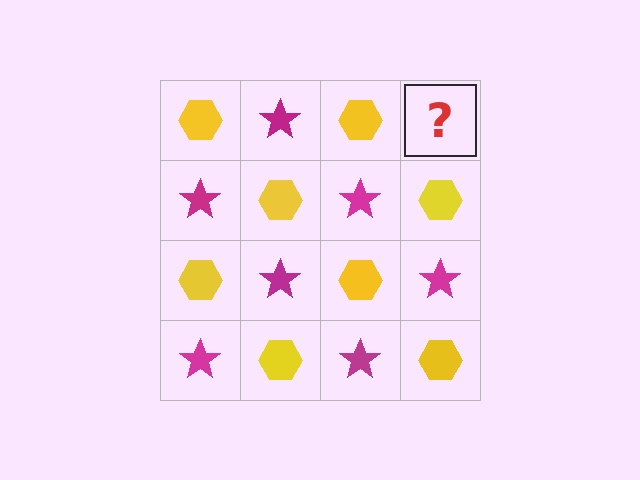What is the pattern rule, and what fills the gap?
The rule is that it alternates yellow hexagon and magenta star in a checkerboard pattern. The gap should be filled with a magenta star.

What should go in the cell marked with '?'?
The missing cell should contain a magenta star.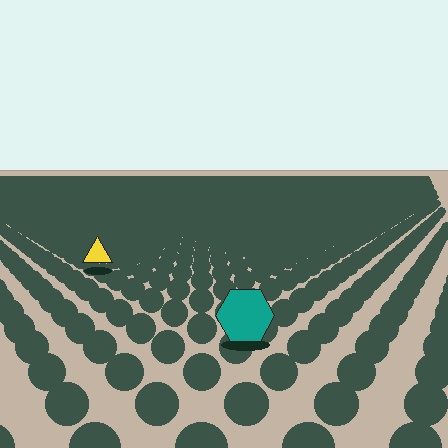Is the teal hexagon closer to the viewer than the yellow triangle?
Yes. The teal hexagon is closer — you can tell from the texture gradient: the ground texture is coarser near it.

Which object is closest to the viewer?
The teal hexagon is closest. The texture marks near it are larger and more spread out.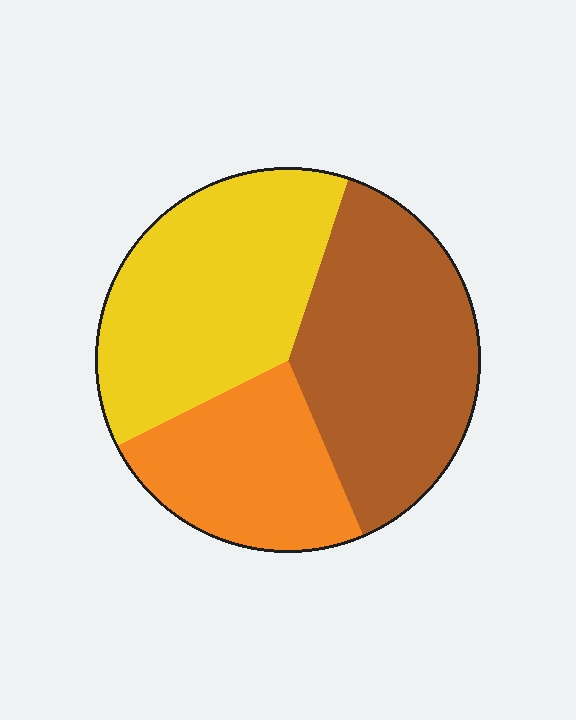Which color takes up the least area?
Orange, at roughly 25%.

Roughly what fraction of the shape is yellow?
Yellow covers roughly 40% of the shape.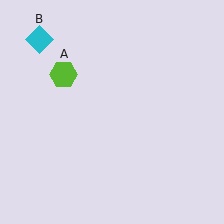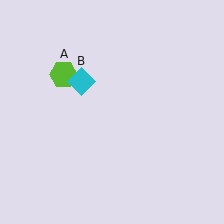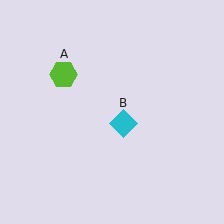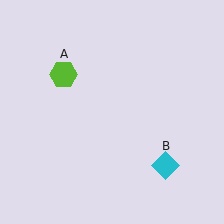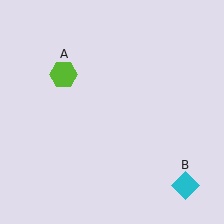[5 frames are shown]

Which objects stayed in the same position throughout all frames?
Lime hexagon (object A) remained stationary.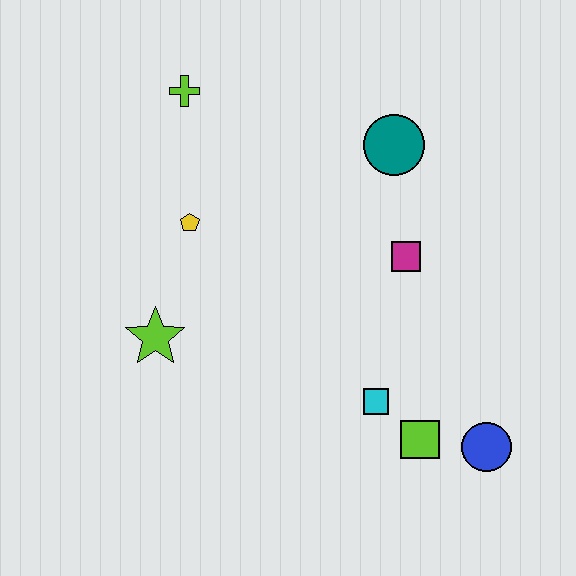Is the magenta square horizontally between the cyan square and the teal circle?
No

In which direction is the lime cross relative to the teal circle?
The lime cross is to the left of the teal circle.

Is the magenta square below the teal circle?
Yes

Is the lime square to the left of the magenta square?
No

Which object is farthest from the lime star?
The blue circle is farthest from the lime star.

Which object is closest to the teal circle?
The magenta square is closest to the teal circle.